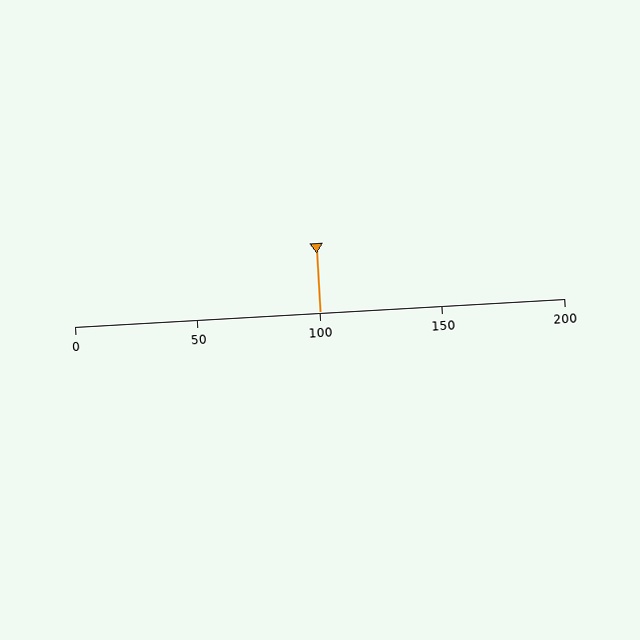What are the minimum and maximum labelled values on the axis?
The axis runs from 0 to 200.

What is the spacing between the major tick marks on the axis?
The major ticks are spaced 50 apart.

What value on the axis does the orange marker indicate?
The marker indicates approximately 100.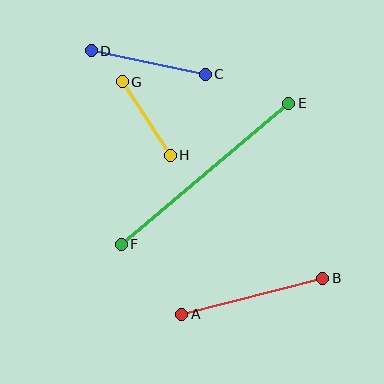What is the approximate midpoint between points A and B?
The midpoint is at approximately (252, 296) pixels.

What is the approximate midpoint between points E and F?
The midpoint is at approximately (205, 174) pixels.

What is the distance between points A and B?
The distance is approximately 145 pixels.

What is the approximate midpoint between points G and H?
The midpoint is at approximately (146, 118) pixels.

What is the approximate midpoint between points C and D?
The midpoint is at approximately (148, 62) pixels.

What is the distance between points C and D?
The distance is approximately 117 pixels.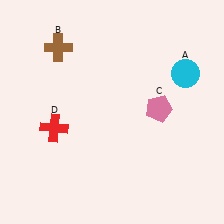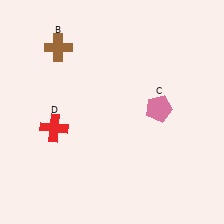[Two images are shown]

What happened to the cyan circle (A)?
The cyan circle (A) was removed in Image 2. It was in the top-right area of Image 1.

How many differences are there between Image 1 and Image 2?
There is 1 difference between the two images.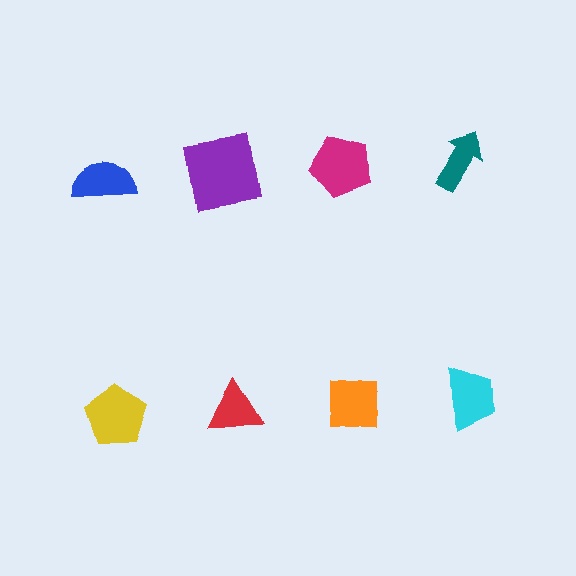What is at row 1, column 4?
A teal arrow.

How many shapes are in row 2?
4 shapes.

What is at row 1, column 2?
A purple square.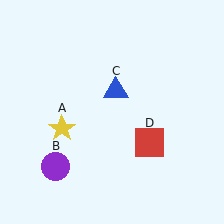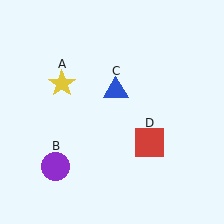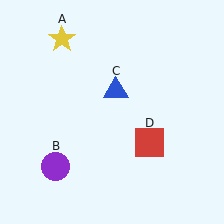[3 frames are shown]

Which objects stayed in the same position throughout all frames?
Purple circle (object B) and blue triangle (object C) and red square (object D) remained stationary.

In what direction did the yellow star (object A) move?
The yellow star (object A) moved up.